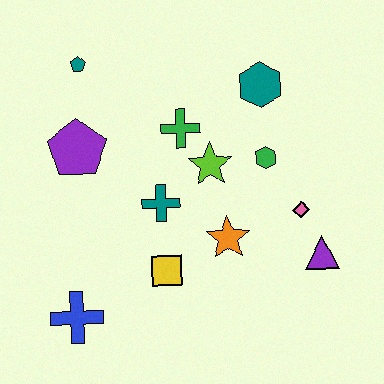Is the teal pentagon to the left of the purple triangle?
Yes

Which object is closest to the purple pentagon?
The teal pentagon is closest to the purple pentagon.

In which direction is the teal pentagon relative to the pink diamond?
The teal pentagon is to the left of the pink diamond.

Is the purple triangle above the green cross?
No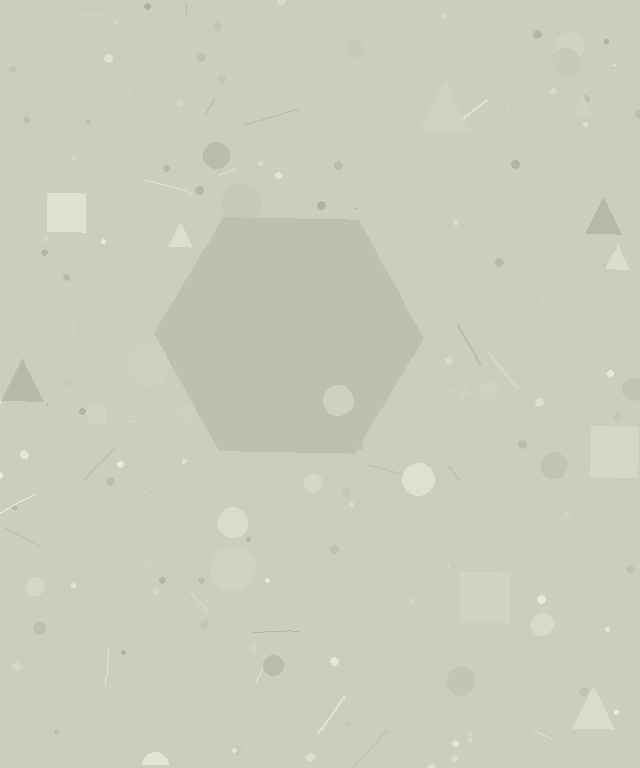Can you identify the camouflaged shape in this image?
The camouflaged shape is a hexagon.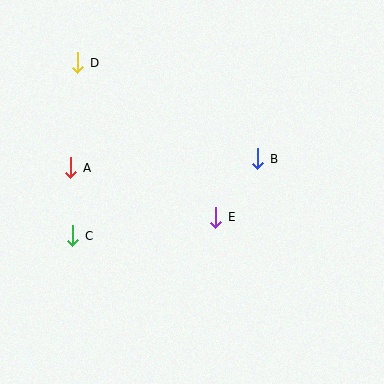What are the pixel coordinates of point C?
Point C is at (73, 236).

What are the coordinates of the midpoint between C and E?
The midpoint between C and E is at (144, 226).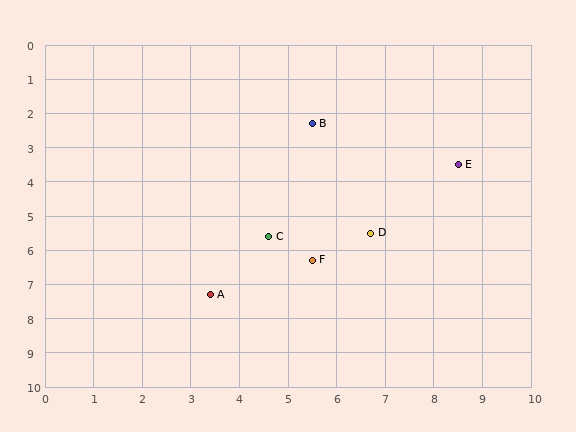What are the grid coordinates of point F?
Point F is at approximately (5.5, 6.3).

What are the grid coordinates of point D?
Point D is at approximately (6.7, 5.5).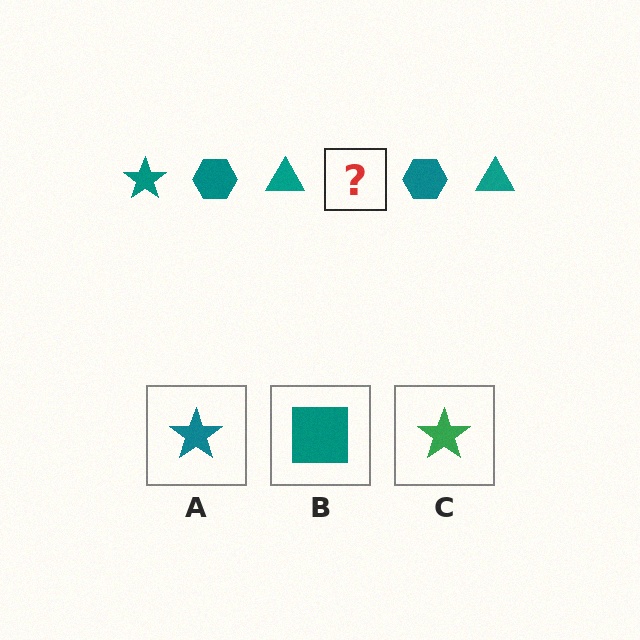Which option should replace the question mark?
Option A.